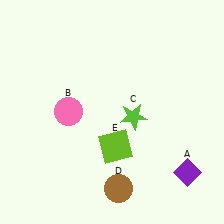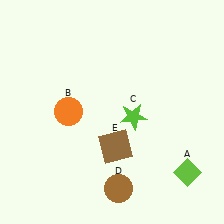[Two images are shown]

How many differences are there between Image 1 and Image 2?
There are 3 differences between the two images.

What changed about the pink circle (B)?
In Image 1, B is pink. In Image 2, it changed to orange.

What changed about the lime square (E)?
In Image 1, E is lime. In Image 2, it changed to brown.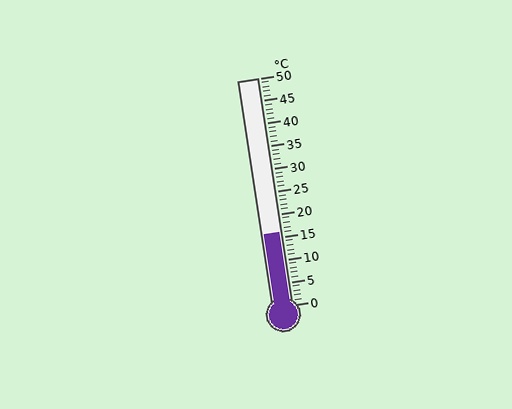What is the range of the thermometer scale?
The thermometer scale ranges from 0°C to 50°C.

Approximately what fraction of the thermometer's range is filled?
The thermometer is filled to approximately 30% of its range.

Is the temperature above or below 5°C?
The temperature is above 5°C.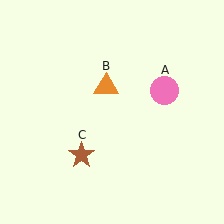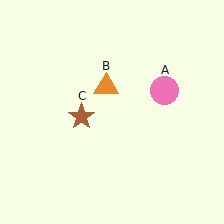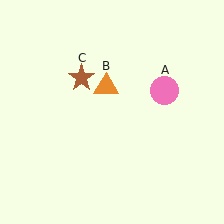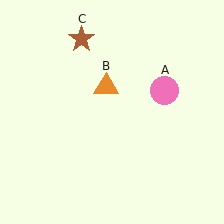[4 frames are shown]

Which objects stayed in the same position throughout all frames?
Pink circle (object A) and orange triangle (object B) remained stationary.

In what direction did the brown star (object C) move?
The brown star (object C) moved up.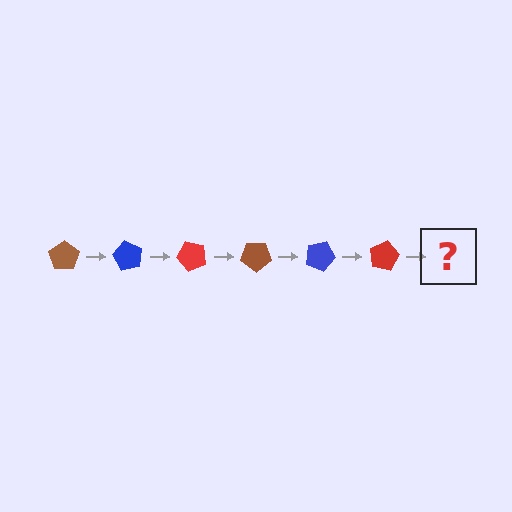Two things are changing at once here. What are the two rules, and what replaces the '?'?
The two rules are that it rotates 60 degrees each step and the color cycles through brown, blue, and red. The '?' should be a brown pentagon, rotated 360 degrees from the start.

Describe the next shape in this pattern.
It should be a brown pentagon, rotated 360 degrees from the start.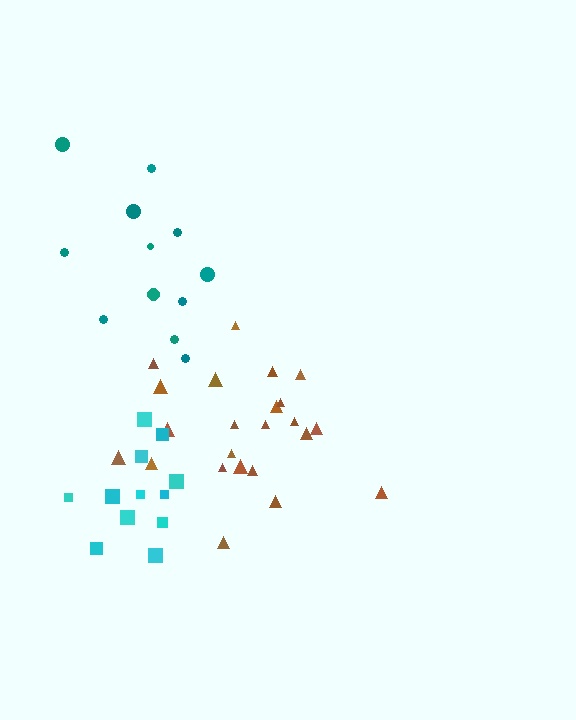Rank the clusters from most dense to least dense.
cyan, brown, teal.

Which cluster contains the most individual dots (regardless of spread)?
Brown (23).